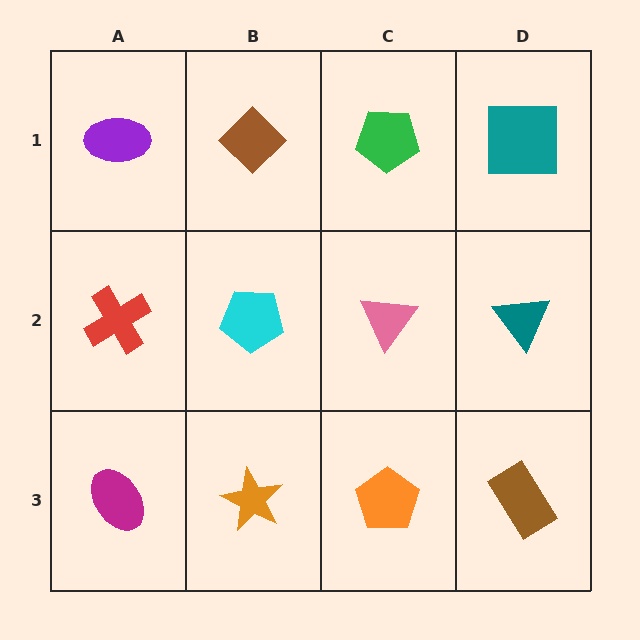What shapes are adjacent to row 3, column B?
A cyan pentagon (row 2, column B), a magenta ellipse (row 3, column A), an orange pentagon (row 3, column C).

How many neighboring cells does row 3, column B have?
3.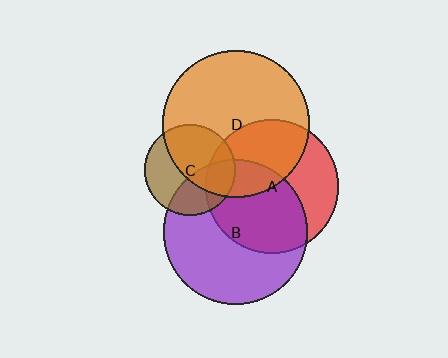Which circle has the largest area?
Circle D (orange).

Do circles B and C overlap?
Yes.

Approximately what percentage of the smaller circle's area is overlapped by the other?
Approximately 35%.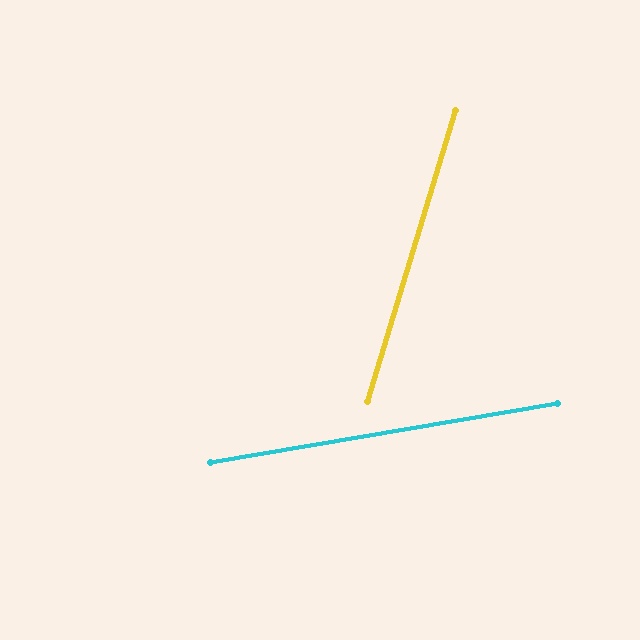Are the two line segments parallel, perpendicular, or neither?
Neither parallel nor perpendicular — they differ by about 64°.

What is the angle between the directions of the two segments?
Approximately 64 degrees.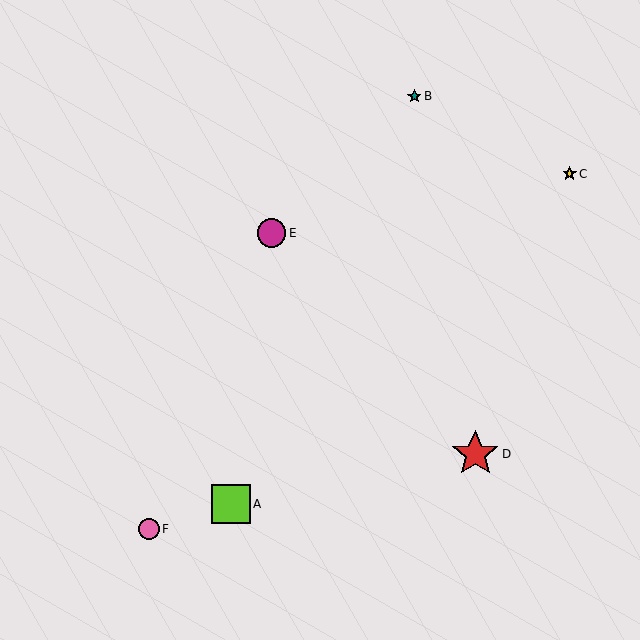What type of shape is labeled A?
Shape A is a lime square.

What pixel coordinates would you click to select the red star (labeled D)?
Click at (475, 454) to select the red star D.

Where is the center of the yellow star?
The center of the yellow star is at (570, 174).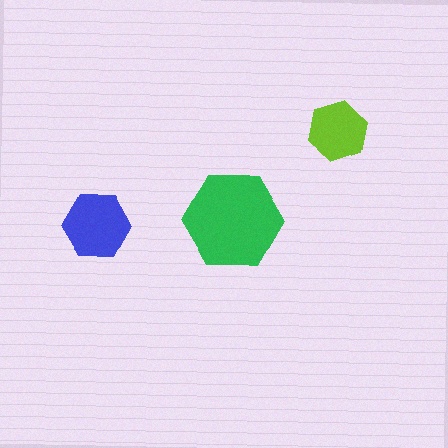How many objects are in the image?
There are 3 objects in the image.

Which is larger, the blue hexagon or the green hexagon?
The green one.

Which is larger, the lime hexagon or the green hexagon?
The green one.